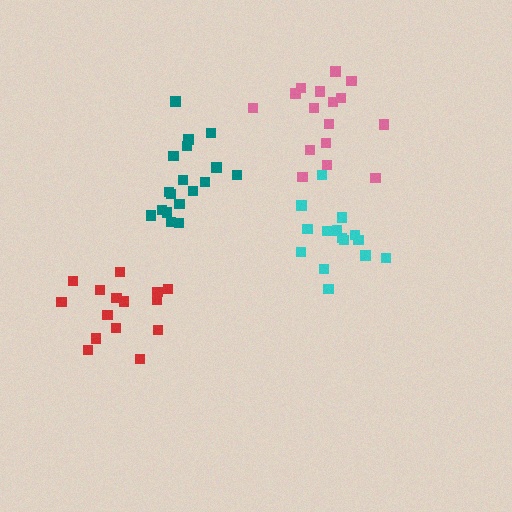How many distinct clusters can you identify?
There are 4 distinct clusters.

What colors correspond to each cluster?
The clusters are colored: teal, pink, cyan, red.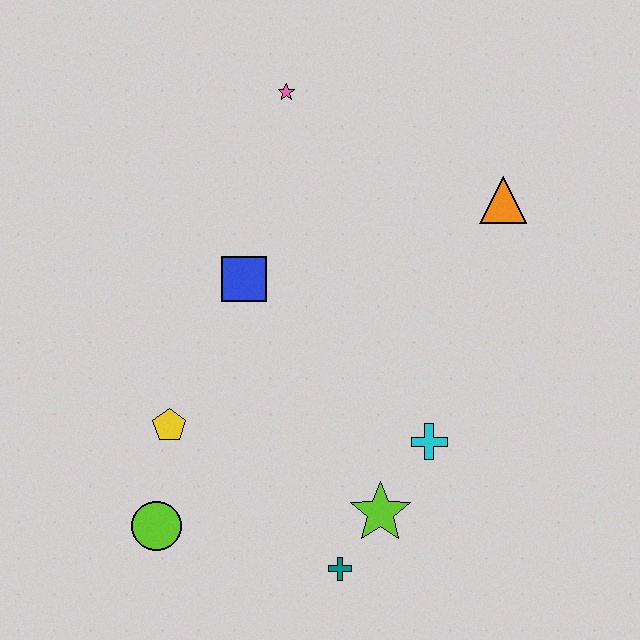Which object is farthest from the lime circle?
The orange triangle is farthest from the lime circle.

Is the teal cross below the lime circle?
Yes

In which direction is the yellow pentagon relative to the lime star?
The yellow pentagon is to the left of the lime star.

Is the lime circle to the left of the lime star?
Yes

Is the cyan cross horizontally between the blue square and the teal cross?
No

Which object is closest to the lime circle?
The yellow pentagon is closest to the lime circle.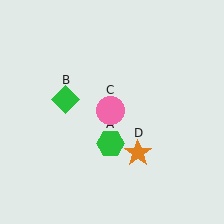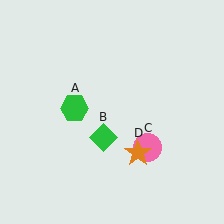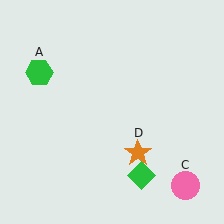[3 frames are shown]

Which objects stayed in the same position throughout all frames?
Orange star (object D) remained stationary.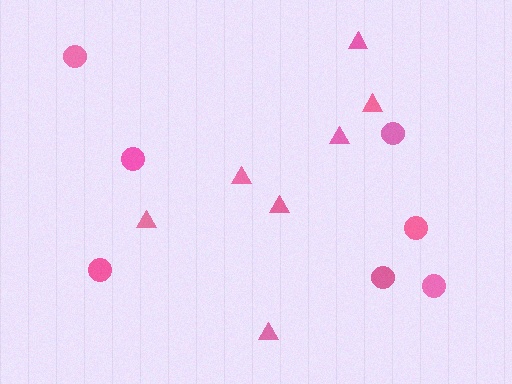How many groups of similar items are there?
There are 2 groups: one group of triangles (7) and one group of circles (7).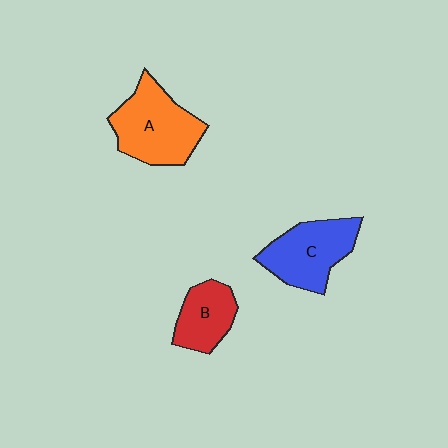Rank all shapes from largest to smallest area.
From largest to smallest: A (orange), C (blue), B (red).